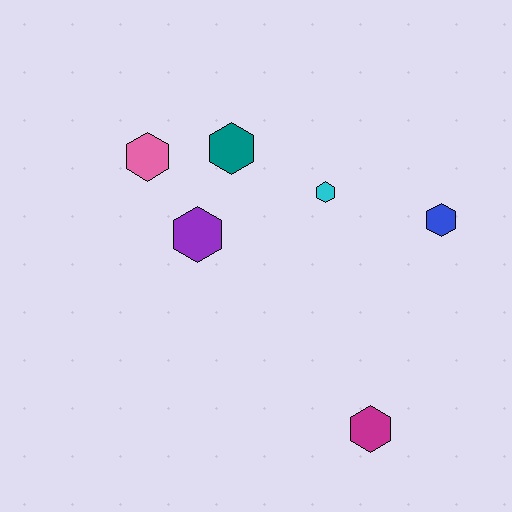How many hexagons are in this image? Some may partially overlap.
There are 6 hexagons.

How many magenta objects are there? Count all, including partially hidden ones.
There is 1 magenta object.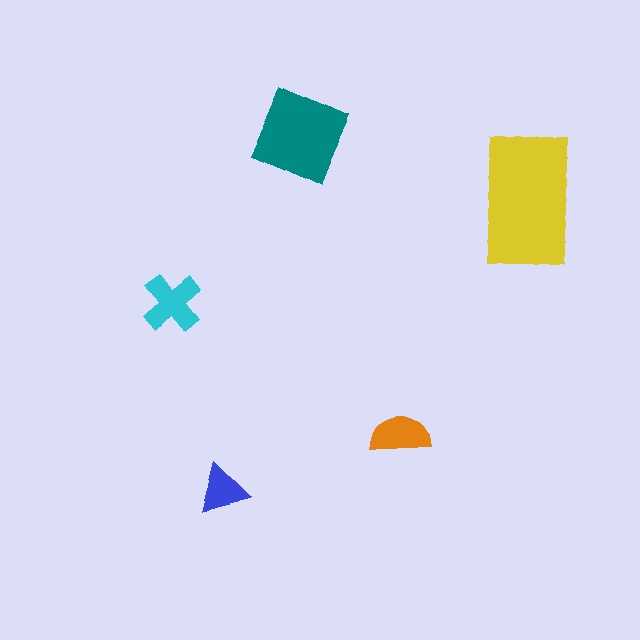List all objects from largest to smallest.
The yellow rectangle, the teal diamond, the cyan cross, the orange semicircle, the blue triangle.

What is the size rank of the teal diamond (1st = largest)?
2nd.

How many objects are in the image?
There are 5 objects in the image.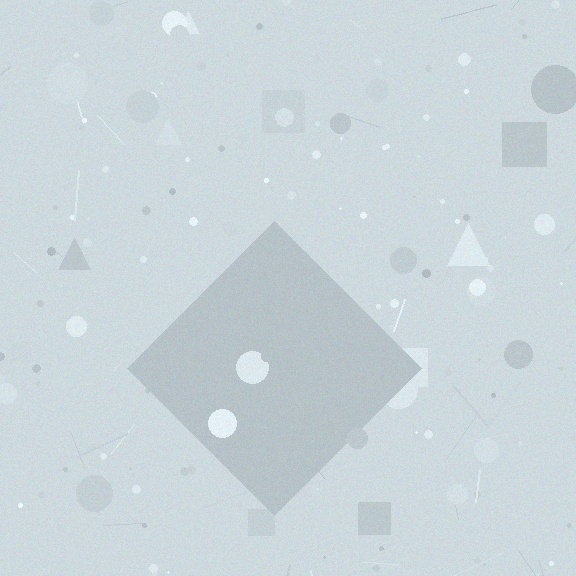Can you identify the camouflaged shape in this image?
The camouflaged shape is a diamond.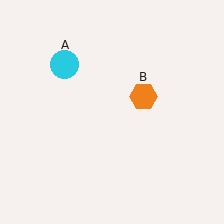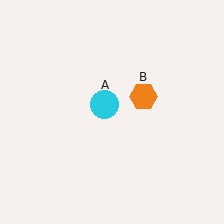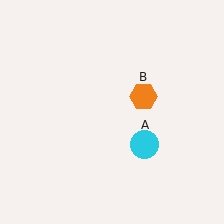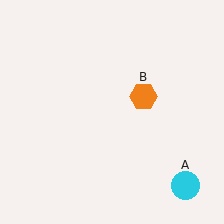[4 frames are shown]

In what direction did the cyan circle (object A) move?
The cyan circle (object A) moved down and to the right.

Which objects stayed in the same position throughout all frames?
Orange hexagon (object B) remained stationary.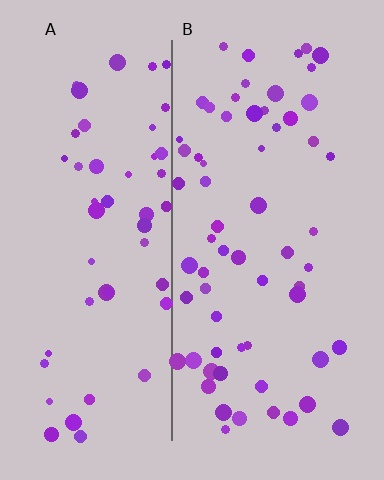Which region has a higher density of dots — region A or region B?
B (the right).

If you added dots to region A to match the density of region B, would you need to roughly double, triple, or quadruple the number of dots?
Approximately double.